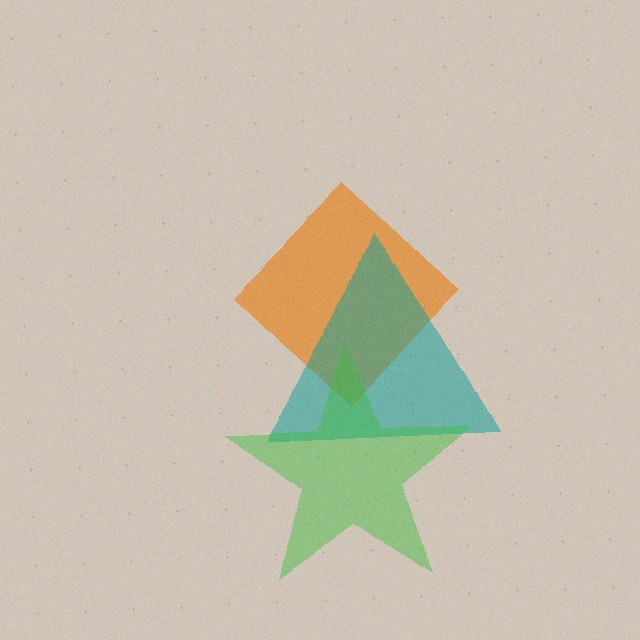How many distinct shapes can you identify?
There are 3 distinct shapes: an orange diamond, a teal triangle, a green star.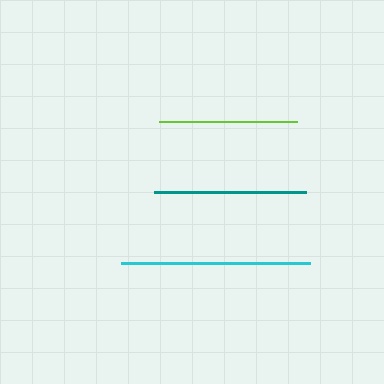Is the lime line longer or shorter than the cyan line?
The cyan line is longer than the lime line.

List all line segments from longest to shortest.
From longest to shortest: cyan, teal, lime.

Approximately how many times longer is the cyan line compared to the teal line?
The cyan line is approximately 1.2 times the length of the teal line.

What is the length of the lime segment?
The lime segment is approximately 138 pixels long.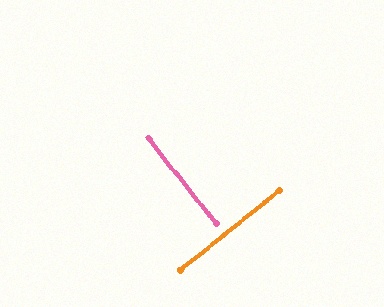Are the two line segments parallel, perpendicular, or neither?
Perpendicular — they meet at approximately 90°.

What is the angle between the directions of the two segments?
Approximately 90 degrees.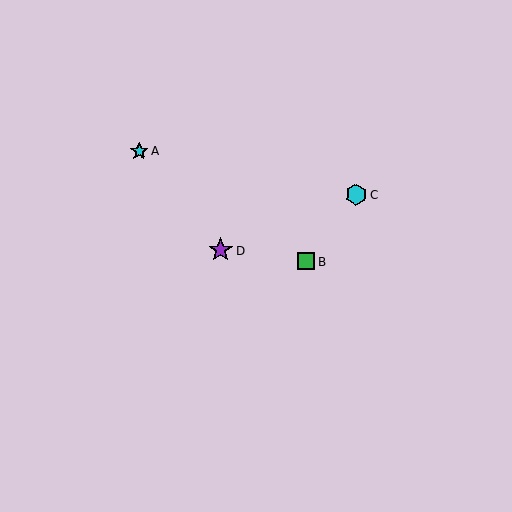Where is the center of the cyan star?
The center of the cyan star is at (139, 151).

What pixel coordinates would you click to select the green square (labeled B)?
Click at (306, 261) to select the green square B.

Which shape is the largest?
The purple star (labeled D) is the largest.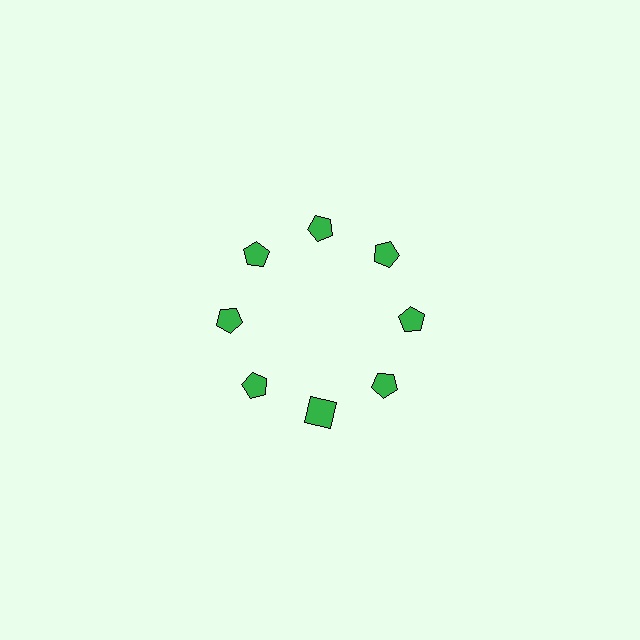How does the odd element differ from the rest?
It has a different shape: square instead of pentagon.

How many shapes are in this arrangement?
There are 8 shapes arranged in a ring pattern.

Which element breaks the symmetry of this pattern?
The green square at roughly the 6 o'clock position breaks the symmetry. All other shapes are green pentagons.